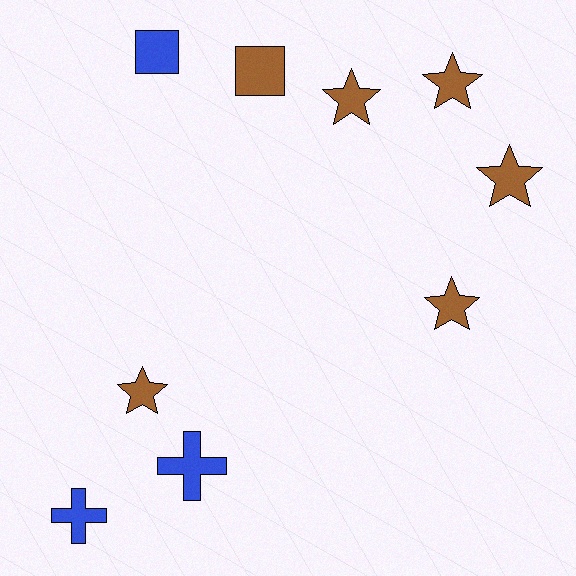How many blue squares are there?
There is 1 blue square.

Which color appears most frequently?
Brown, with 6 objects.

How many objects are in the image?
There are 9 objects.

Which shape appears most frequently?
Star, with 5 objects.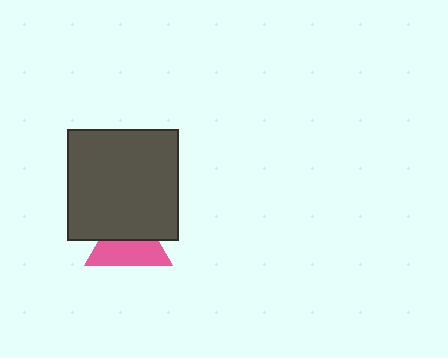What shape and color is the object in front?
The object in front is a dark gray square.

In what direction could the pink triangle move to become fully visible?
The pink triangle could move down. That would shift it out from behind the dark gray square entirely.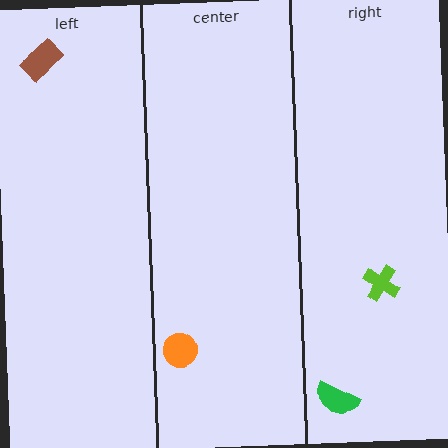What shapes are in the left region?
The brown rectangle.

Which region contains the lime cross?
The right region.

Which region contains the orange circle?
The center region.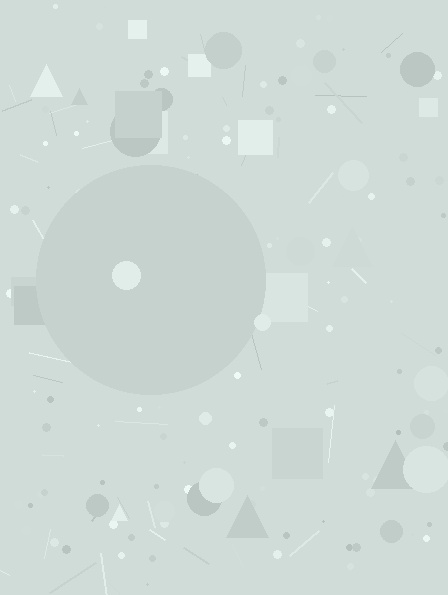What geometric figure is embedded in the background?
A circle is embedded in the background.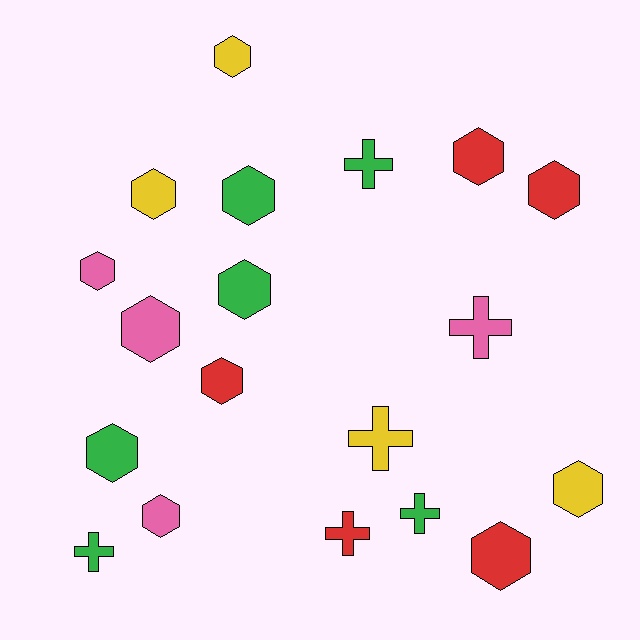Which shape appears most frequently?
Hexagon, with 13 objects.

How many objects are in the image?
There are 19 objects.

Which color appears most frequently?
Green, with 6 objects.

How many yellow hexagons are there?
There are 3 yellow hexagons.